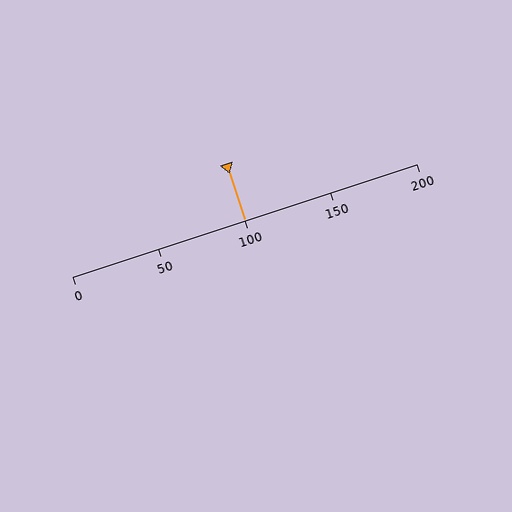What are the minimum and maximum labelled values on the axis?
The axis runs from 0 to 200.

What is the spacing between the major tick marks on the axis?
The major ticks are spaced 50 apart.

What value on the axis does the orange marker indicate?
The marker indicates approximately 100.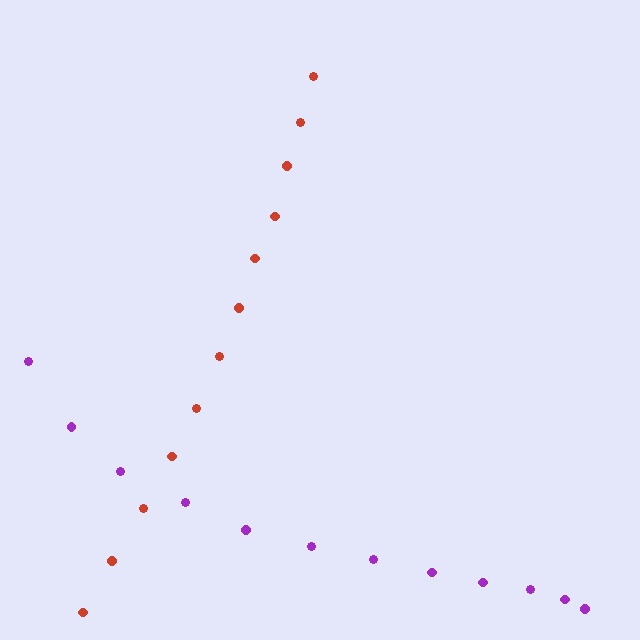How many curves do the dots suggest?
There are 2 distinct paths.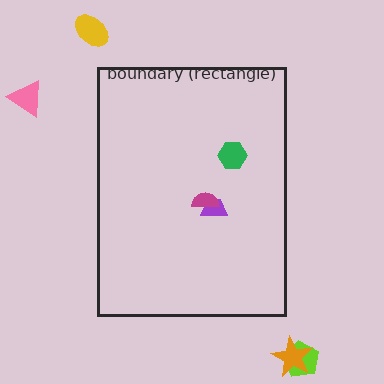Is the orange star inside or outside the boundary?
Outside.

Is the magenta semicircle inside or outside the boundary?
Inside.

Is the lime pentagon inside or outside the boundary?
Outside.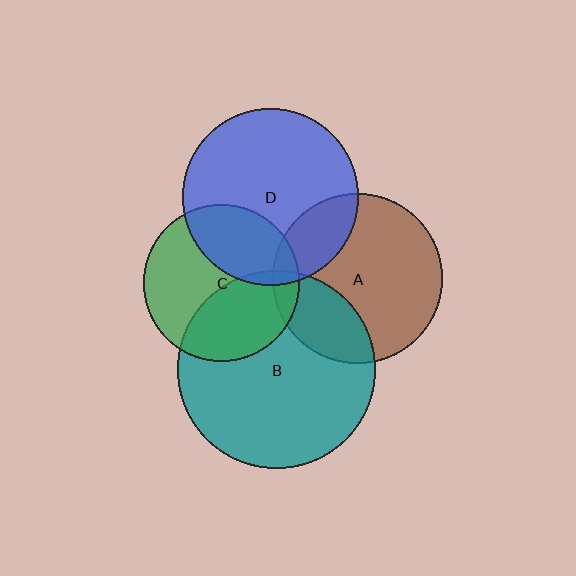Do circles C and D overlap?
Yes.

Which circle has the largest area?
Circle B (teal).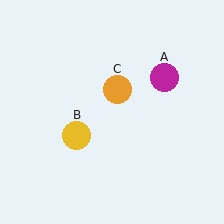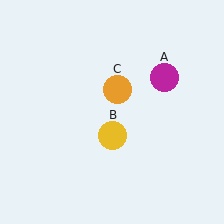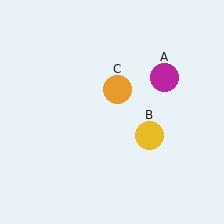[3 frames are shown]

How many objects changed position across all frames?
1 object changed position: yellow circle (object B).